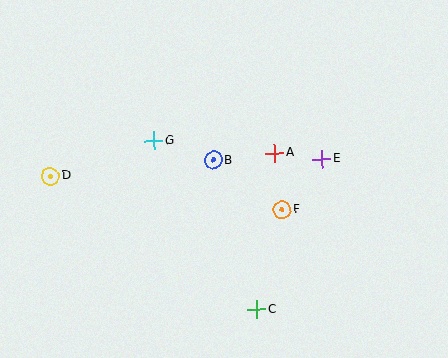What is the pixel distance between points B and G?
The distance between B and G is 63 pixels.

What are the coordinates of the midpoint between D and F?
The midpoint between D and F is at (166, 193).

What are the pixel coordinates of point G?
Point G is at (154, 141).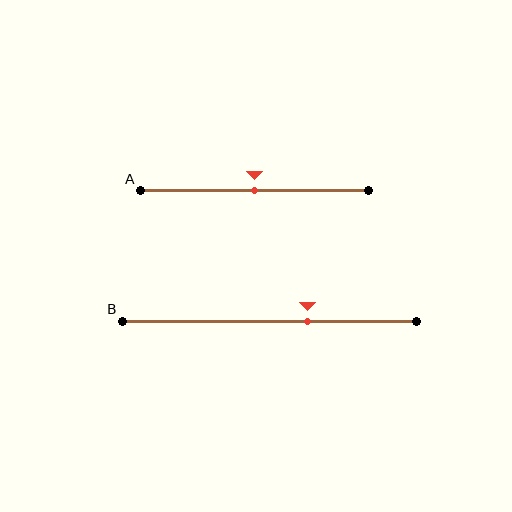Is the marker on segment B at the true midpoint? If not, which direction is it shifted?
No, the marker on segment B is shifted to the right by about 13% of the segment length.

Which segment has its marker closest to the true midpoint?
Segment A has its marker closest to the true midpoint.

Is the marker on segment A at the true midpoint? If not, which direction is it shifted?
Yes, the marker on segment A is at the true midpoint.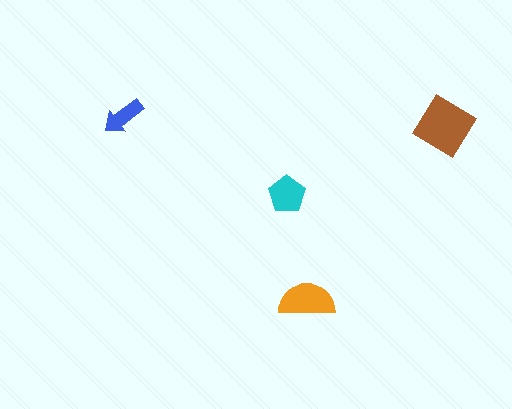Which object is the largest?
The brown diamond.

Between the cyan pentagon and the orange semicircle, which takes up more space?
The orange semicircle.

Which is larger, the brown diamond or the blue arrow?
The brown diamond.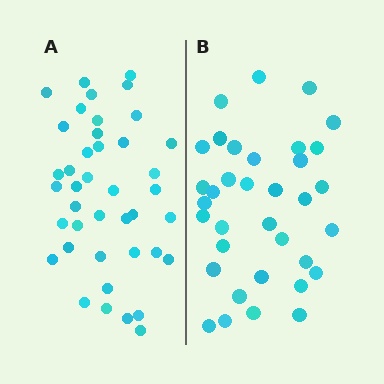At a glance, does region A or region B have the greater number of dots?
Region A (the left region) has more dots.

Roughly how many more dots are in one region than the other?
Region A has about 6 more dots than region B.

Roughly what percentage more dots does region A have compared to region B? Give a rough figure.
About 15% more.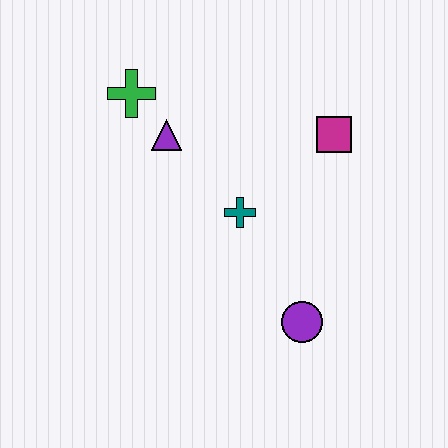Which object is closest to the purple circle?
The teal cross is closest to the purple circle.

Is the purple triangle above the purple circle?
Yes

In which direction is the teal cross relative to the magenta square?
The teal cross is to the left of the magenta square.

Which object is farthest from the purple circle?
The green cross is farthest from the purple circle.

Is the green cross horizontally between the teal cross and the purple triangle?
No